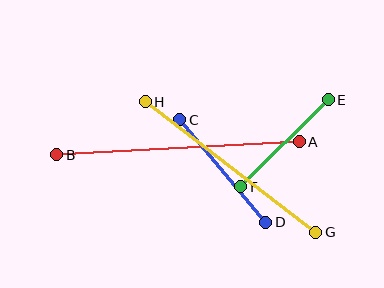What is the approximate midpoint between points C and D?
The midpoint is at approximately (223, 171) pixels.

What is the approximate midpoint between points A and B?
The midpoint is at approximately (178, 148) pixels.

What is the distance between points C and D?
The distance is approximately 134 pixels.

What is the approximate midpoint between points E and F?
The midpoint is at approximately (285, 143) pixels.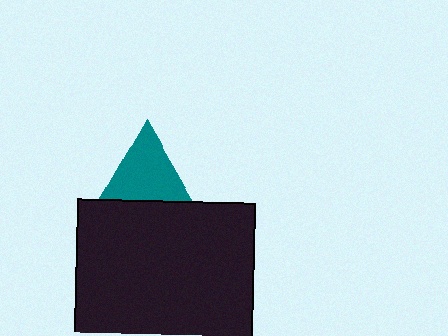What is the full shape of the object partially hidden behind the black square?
The partially hidden object is a teal triangle.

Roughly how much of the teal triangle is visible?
About half of it is visible (roughly 46%).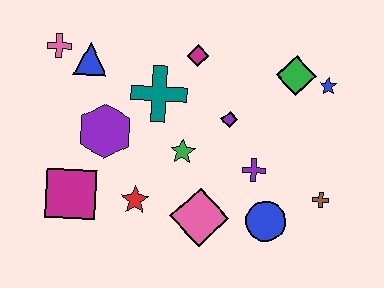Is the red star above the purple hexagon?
No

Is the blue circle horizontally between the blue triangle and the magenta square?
No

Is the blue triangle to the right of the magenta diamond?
No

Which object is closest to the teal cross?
The magenta diamond is closest to the teal cross.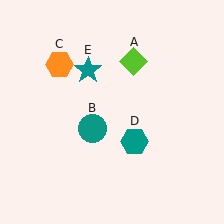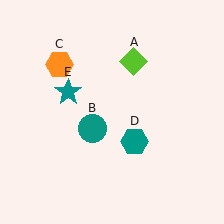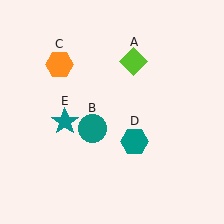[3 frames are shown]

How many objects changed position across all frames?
1 object changed position: teal star (object E).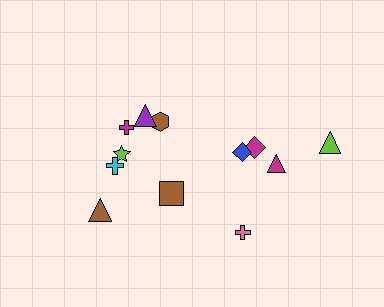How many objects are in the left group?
There are 7 objects.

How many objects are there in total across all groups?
There are 12 objects.